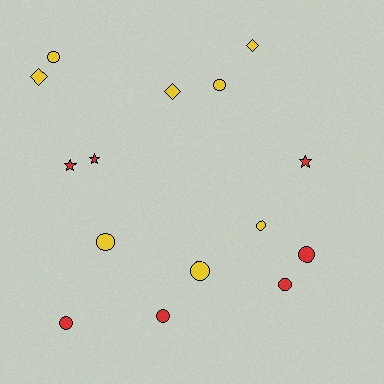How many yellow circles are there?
There are 5 yellow circles.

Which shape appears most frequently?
Circle, with 9 objects.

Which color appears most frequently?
Yellow, with 8 objects.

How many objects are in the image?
There are 15 objects.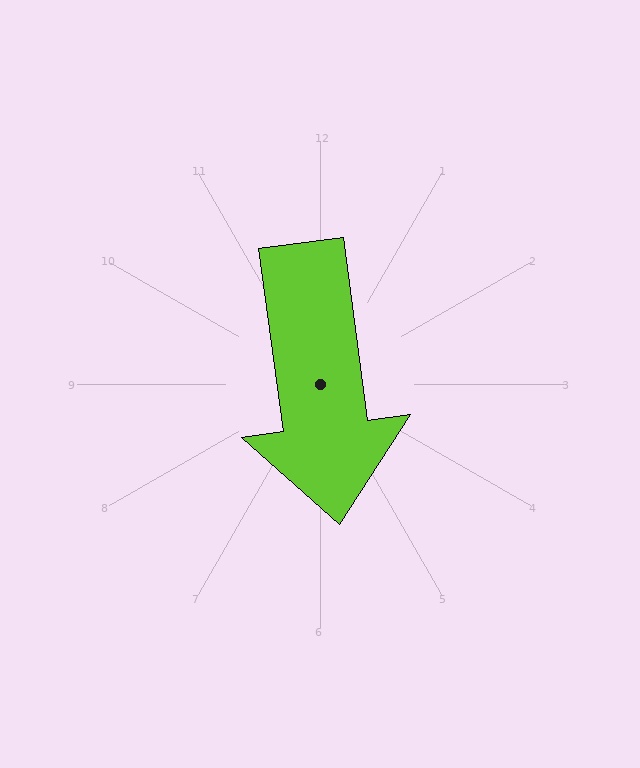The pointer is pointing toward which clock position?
Roughly 6 o'clock.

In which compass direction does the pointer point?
South.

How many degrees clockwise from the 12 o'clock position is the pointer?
Approximately 172 degrees.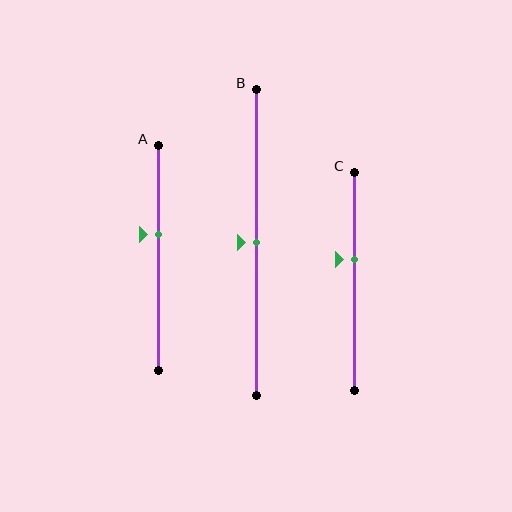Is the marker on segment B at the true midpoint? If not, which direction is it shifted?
Yes, the marker on segment B is at the true midpoint.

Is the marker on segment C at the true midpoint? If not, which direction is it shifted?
No, the marker on segment C is shifted upward by about 10% of the segment length.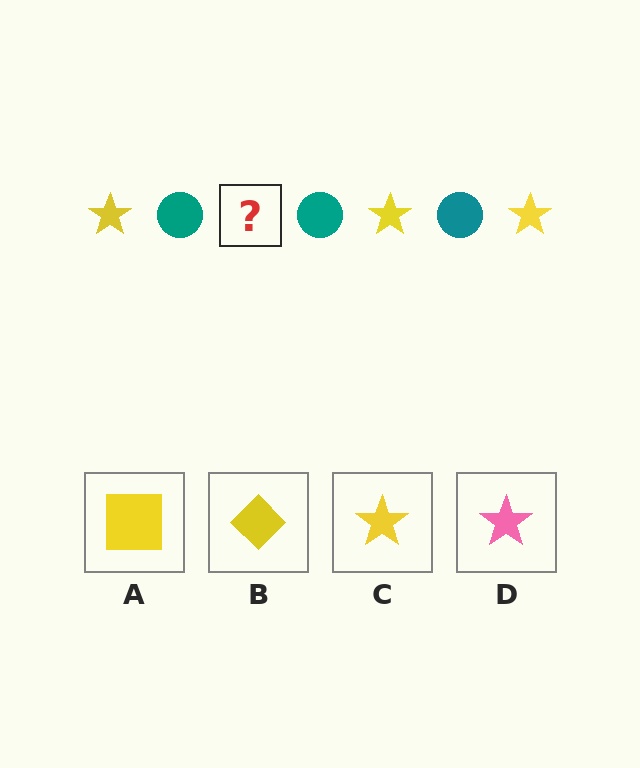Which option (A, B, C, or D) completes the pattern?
C.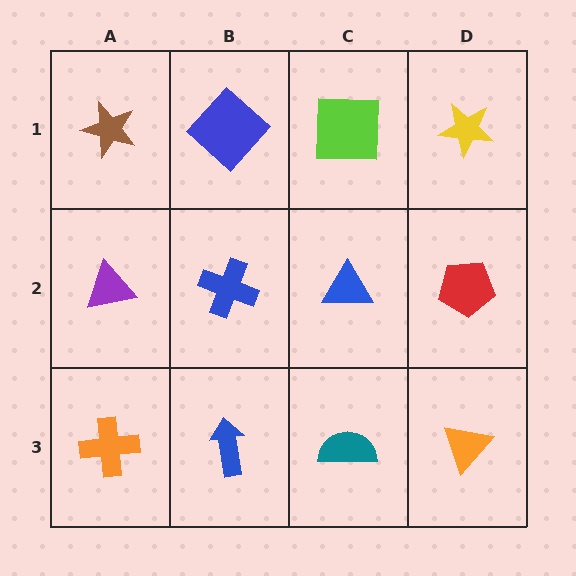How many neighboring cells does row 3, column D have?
2.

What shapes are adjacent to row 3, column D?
A red pentagon (row 2, column D), a teal semicircle (row 3, column C).